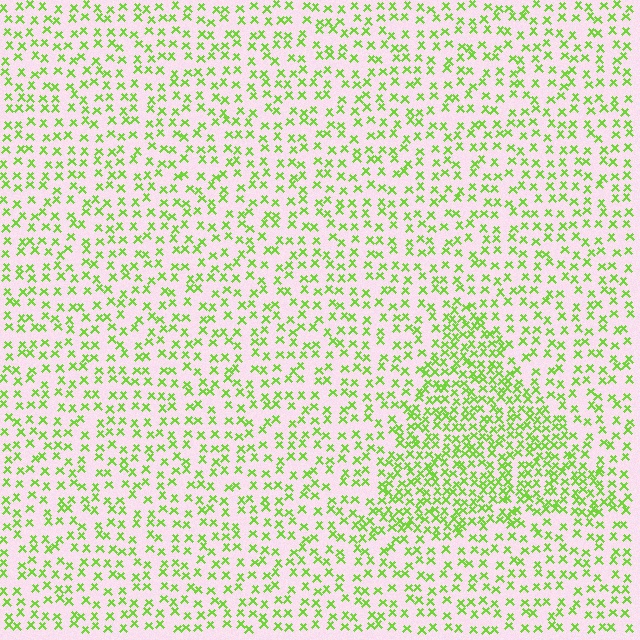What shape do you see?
I see a triangle.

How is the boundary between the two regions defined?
The boundary is defined by a change in element density (approximately 2.0x ratio). All elements are the same color, size, and shape.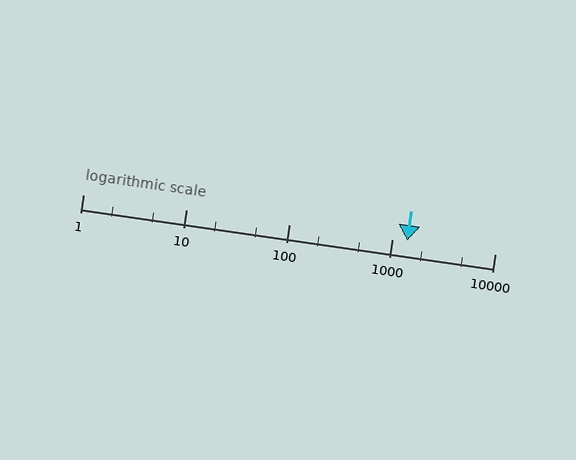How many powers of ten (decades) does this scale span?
The scale spans 4 decades, from 1 to 10000.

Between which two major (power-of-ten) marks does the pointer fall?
The pointer is between 1000 and 10000.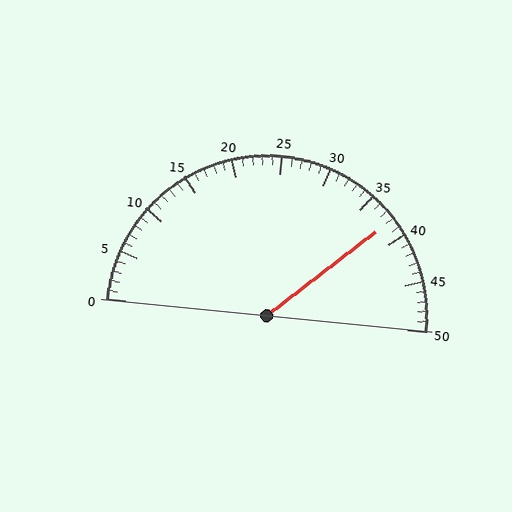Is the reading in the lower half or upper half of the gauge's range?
The reading is in the upper half of the range (0 to 50).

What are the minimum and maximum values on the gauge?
The gauge ranges from 0 to 50.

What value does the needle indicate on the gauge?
The needle indicates approximately 38.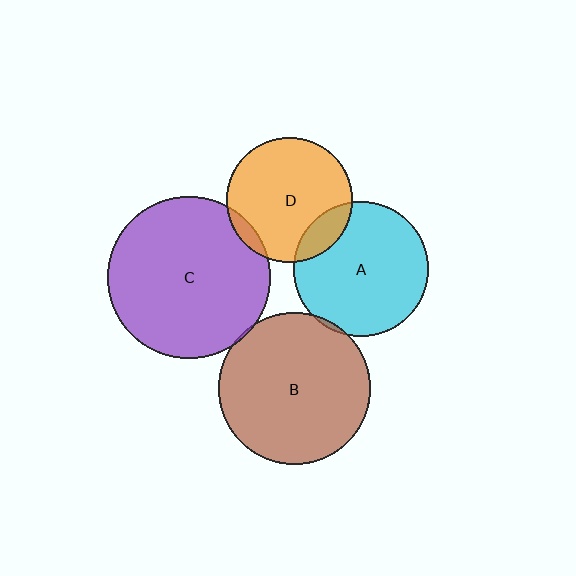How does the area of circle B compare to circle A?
Approximately 1.3 times.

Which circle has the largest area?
Circle C (purple).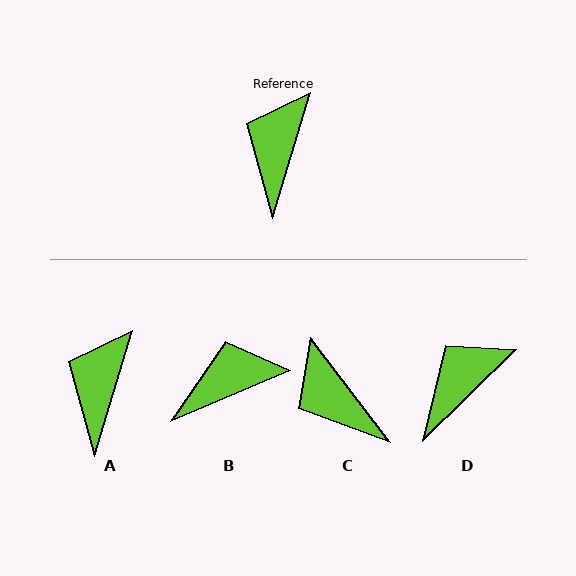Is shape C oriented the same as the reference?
No, it is off by about 54 degrees.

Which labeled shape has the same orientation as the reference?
A.